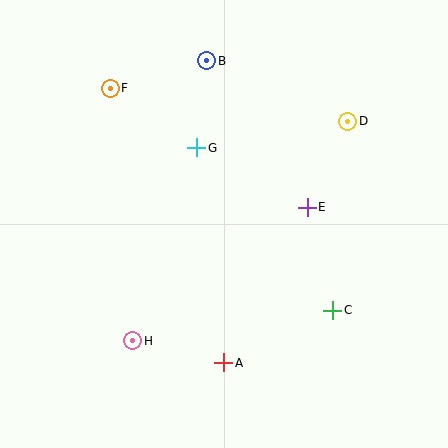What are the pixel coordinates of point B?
Point B is at (207, 61).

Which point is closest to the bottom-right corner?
Point C is closest to the bottom-right corner.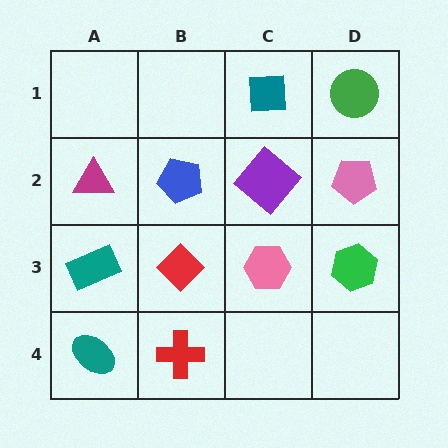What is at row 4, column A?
A teal ellipse.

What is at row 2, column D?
A pink pentagon.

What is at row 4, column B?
A red cross.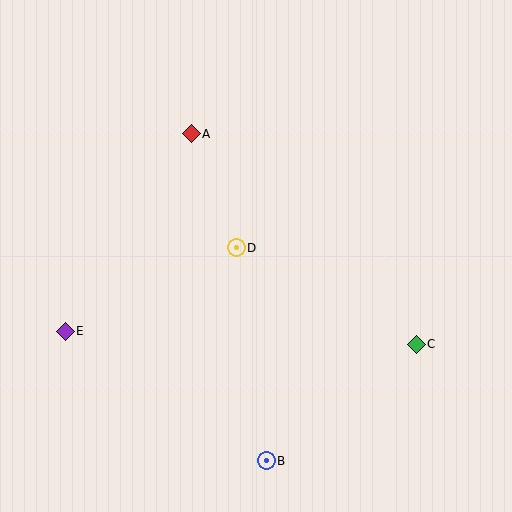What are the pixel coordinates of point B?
Point B is at (266, 461).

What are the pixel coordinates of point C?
Point C is at (416, 344).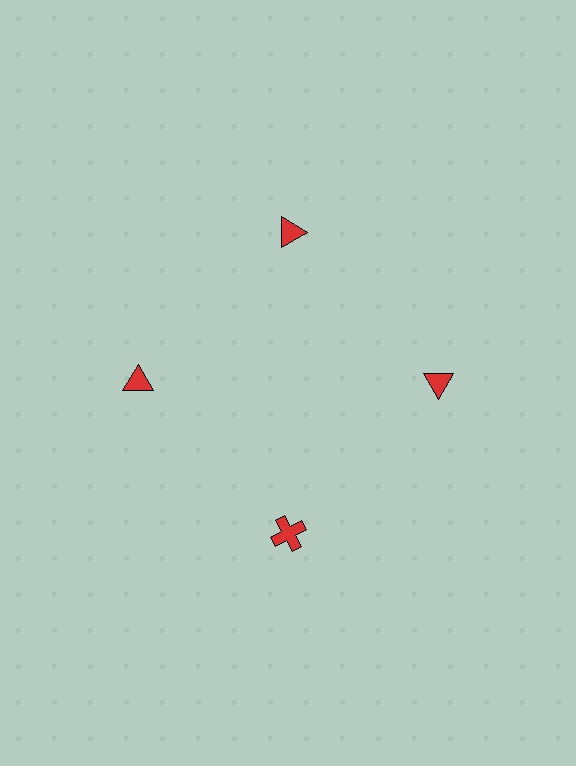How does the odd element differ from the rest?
It has a different shape: cross instead of triangle.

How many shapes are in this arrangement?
There are 4 shapes arranged in a ring pattern.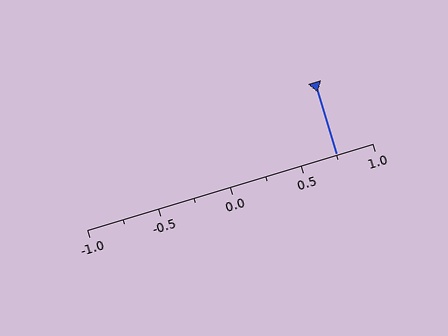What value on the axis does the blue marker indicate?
The marker indicates approximately 0.75.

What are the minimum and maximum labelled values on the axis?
The axis runs from -1.0 to 1.0.